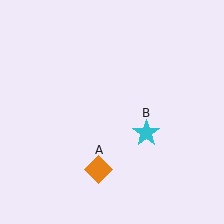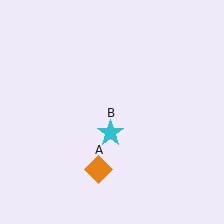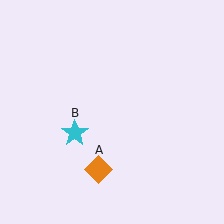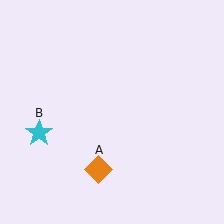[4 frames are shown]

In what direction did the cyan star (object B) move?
The cyan star (object B) moved left.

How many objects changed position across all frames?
1 object changed position: cyan star (object B).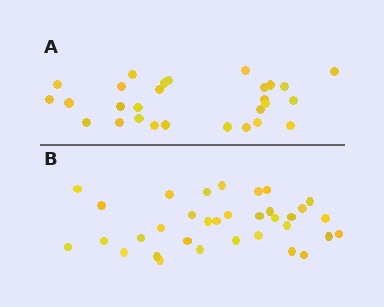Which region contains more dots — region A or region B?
Region B (the bottom region) has more dots.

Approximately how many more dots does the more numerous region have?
Region B has about 6 more dots than region A.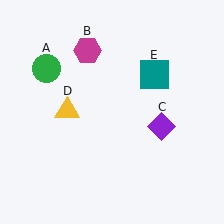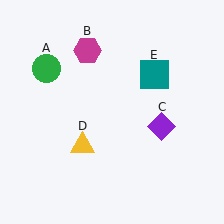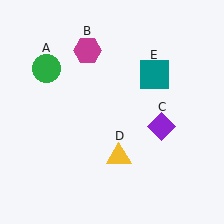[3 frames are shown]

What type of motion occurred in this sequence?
The yellow triangle (object D) rotated counterclockwise around the center of the scene.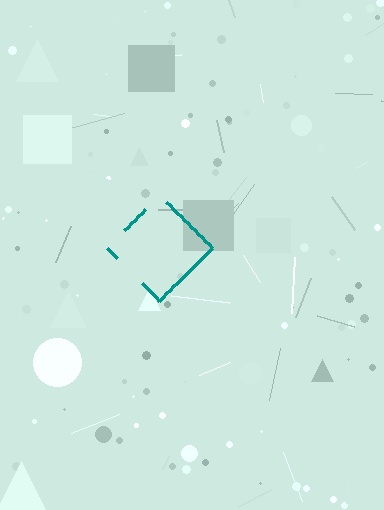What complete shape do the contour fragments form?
The contour fragments form a diamond.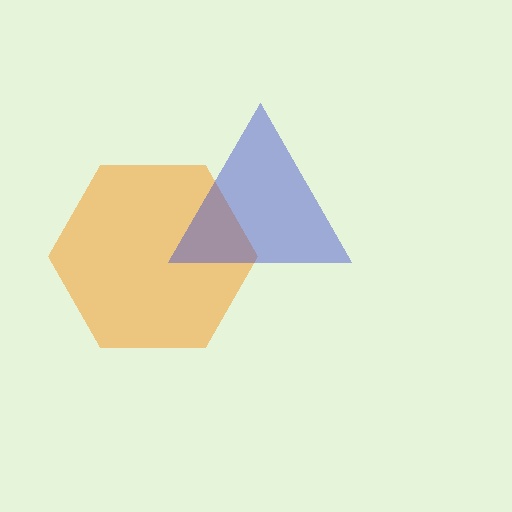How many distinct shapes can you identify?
There are 2 distinct shapes: an orange hexagon, a blue triangle.